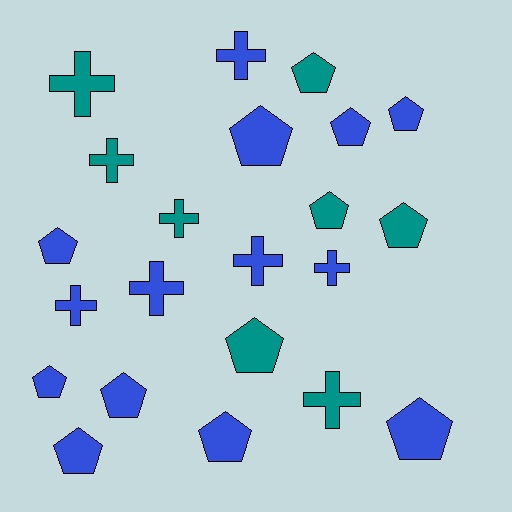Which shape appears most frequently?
Pentagon, with 13 objects.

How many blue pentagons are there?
There are 9 blue pentagons.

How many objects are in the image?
There are 22 objects.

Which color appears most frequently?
Blue, with 14 objects.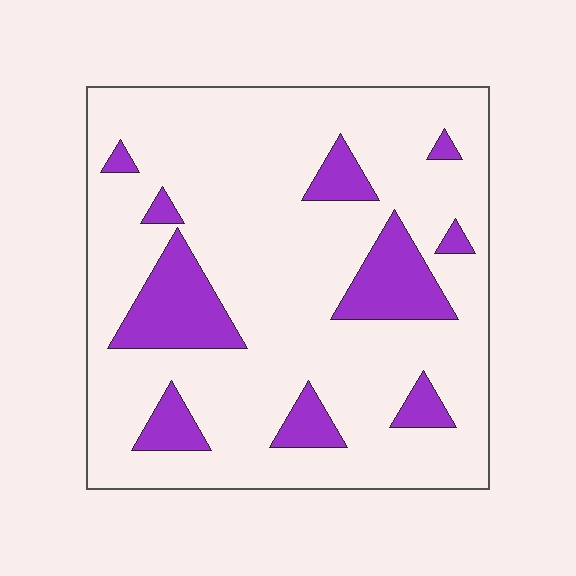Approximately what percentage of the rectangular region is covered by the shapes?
Approximately 20%.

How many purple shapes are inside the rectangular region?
10.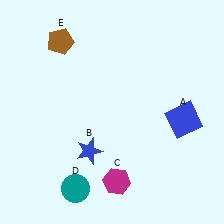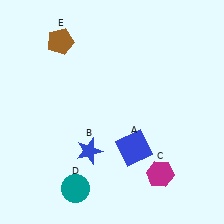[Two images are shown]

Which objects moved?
The objects that moved are: the blue square (A), the magenta hexagon (C).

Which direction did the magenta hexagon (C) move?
The magenta hexagon (C) moved right.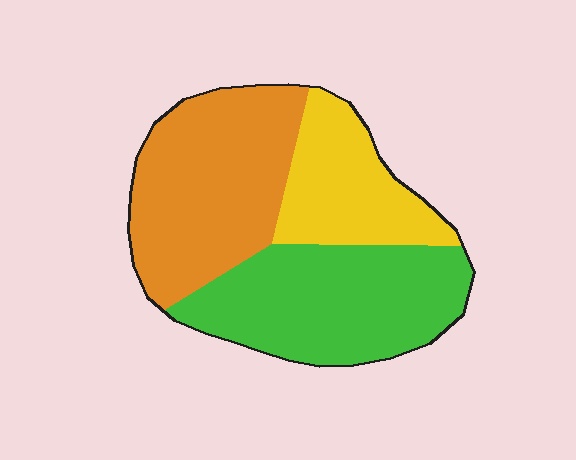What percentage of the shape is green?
Green covers 38% of the shape.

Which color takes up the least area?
Yellow, at roughly 25%.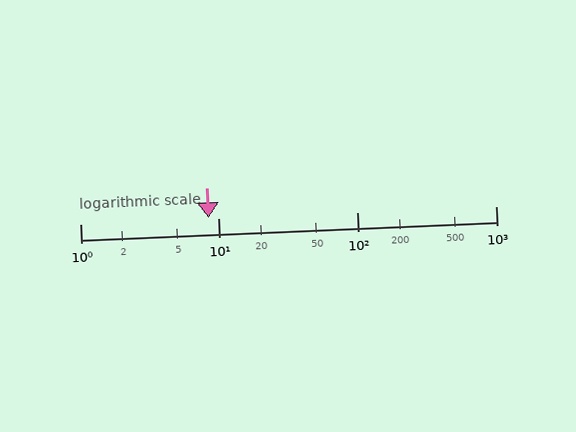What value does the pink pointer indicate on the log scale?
The pointer indicates approximately 8.5.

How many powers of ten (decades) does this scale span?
The scale spans 3 decades, from 1 to 1000.